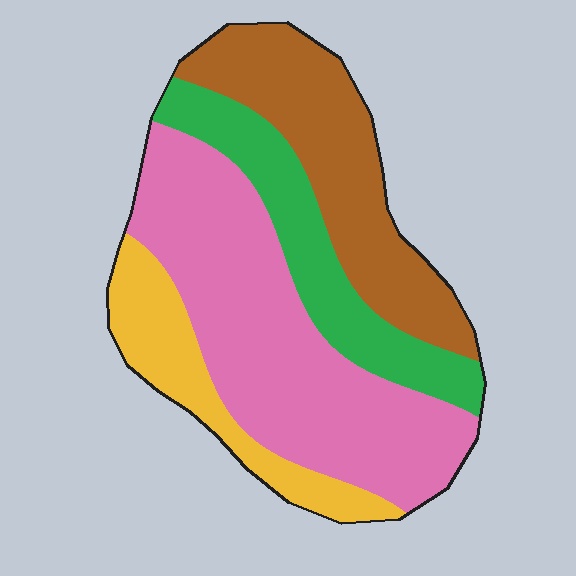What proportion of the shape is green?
Green covers 19% of the shape.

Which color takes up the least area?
Yellow, at roughly 15%.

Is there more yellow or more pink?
Pink.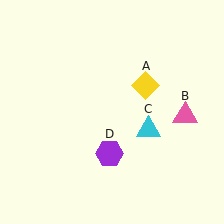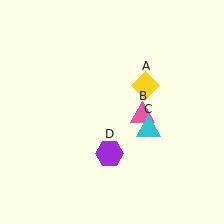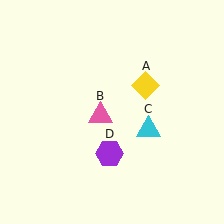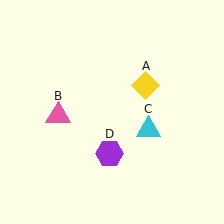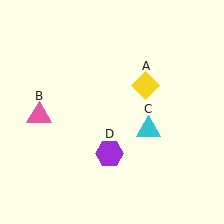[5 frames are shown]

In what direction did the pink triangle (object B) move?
The pink triangle (object B) moved left.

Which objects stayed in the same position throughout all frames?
Yellow diamond (object A) and cyan triangle (object C) and purple hexagon (object D) remained stationary.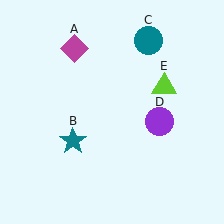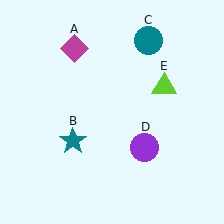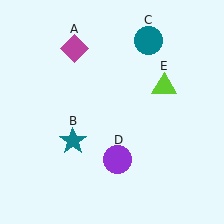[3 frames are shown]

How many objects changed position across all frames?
1 object changed position: purple circle (object D).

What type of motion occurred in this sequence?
The purple circle (object D) rotated clockwise around the center of the scene.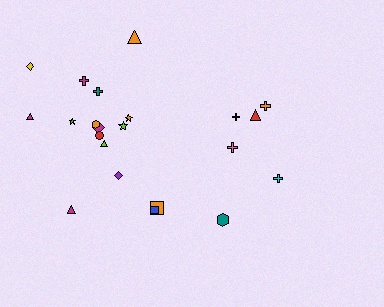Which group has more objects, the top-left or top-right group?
The top-left group.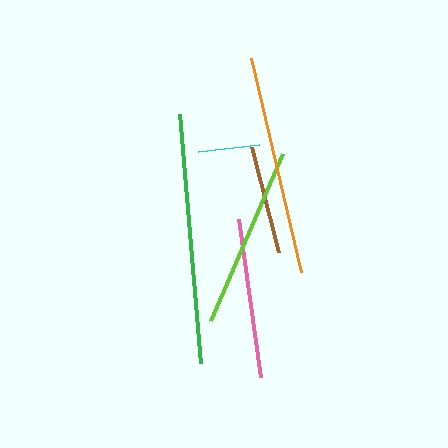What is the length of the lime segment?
The lime segment is approximately 181 pixels long.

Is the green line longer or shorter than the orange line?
The green line is longer than the orange line.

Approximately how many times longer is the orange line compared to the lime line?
The orange line is approximately 1.2 times the length of the lime line.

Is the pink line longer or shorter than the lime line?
The lime line is longer than the pink line.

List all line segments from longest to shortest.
From longest to shortest: green, orange, lime, pink, brown, cyan.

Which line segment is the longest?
The green line is the longest at approximately 250 pixels.